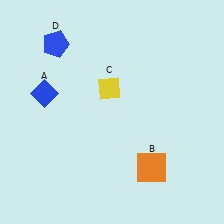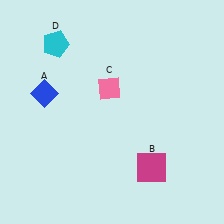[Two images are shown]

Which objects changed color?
B changed from orange to magenta. C changed from yellow to pink. D changed from blue to cyan.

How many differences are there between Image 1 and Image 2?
There are 3 differences between the two images.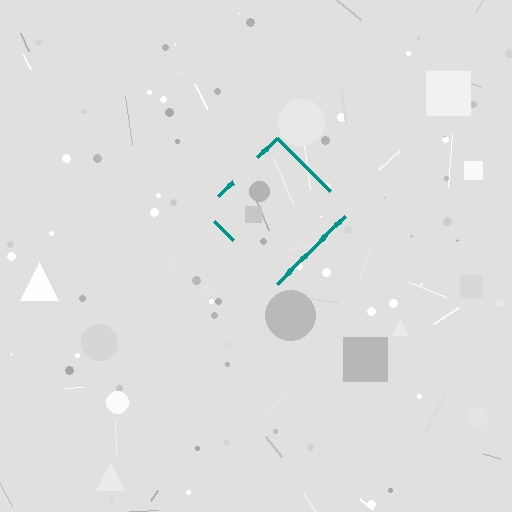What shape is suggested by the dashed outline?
The dashed outline suggests a diamond.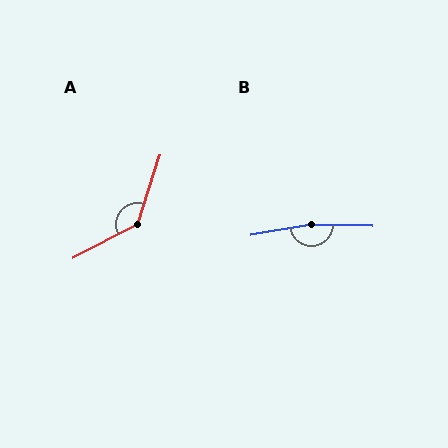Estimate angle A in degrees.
Approximately 135 degrees.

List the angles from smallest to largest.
A (135°), B (169°).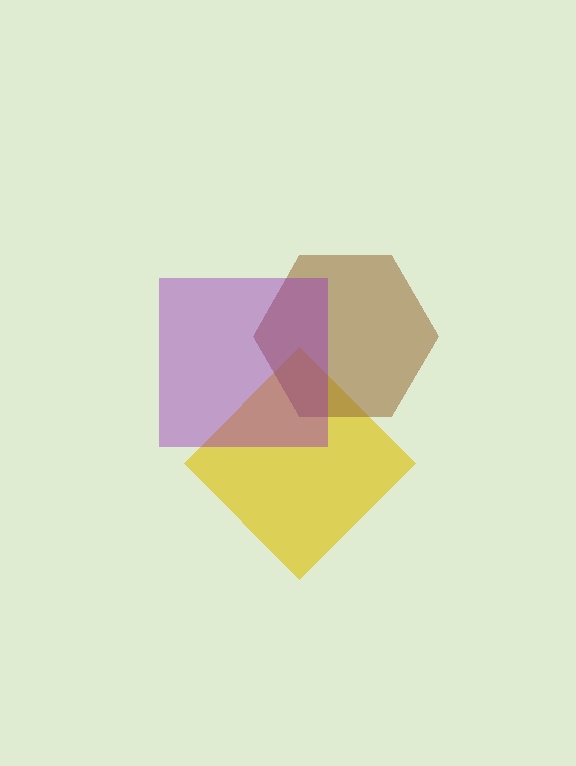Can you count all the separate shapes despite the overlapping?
Yes, there are 3 separate shapes.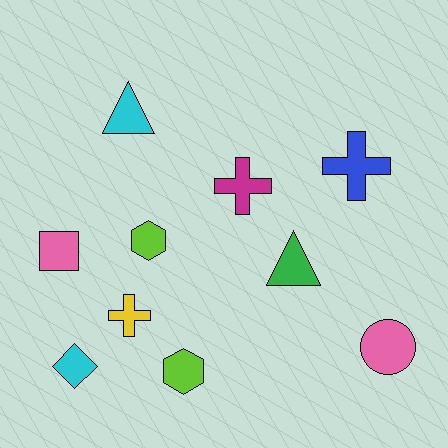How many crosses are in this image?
There are 3 crosses.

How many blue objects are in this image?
There is 1 blue object.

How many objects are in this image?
There are 10 objects.